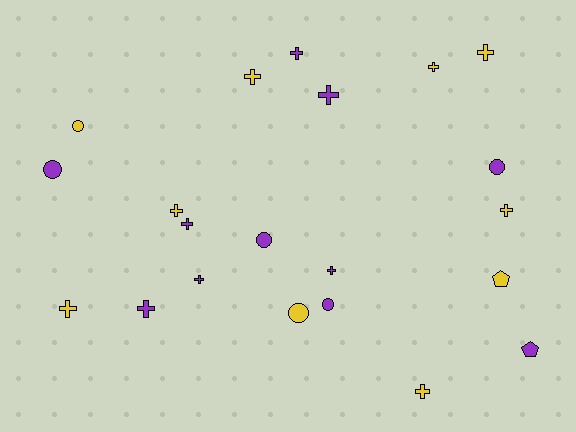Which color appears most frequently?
Purple, with 11 objects.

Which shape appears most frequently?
Cross, with 13 objects.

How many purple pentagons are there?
There is 1 purple pentagon.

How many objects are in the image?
There are 21 objects.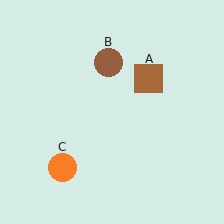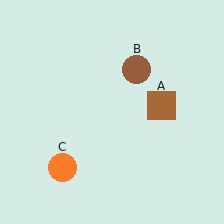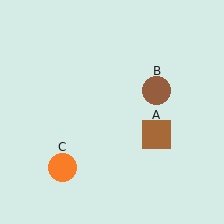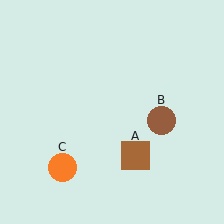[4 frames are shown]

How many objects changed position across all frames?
2 objects changed position: brown square (object A), brown circle (object B).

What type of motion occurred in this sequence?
The brown square (object A), brown circle (object B) rotated clockwise around the center of the scene.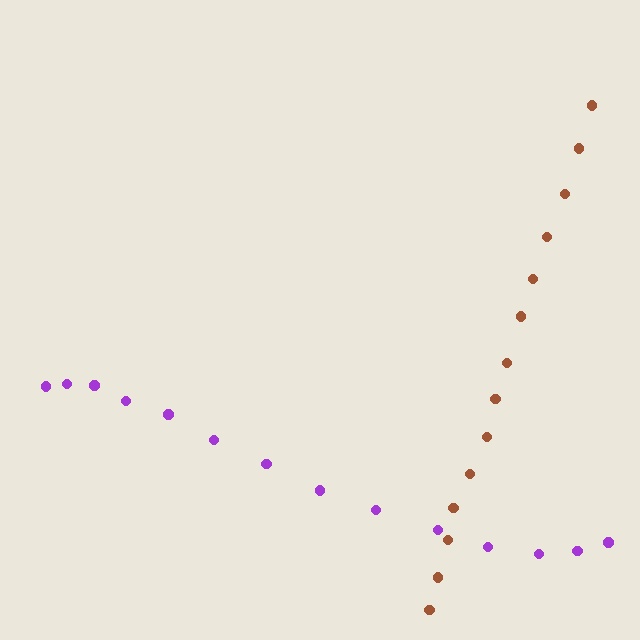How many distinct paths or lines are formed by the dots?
There are 2 distinct paths.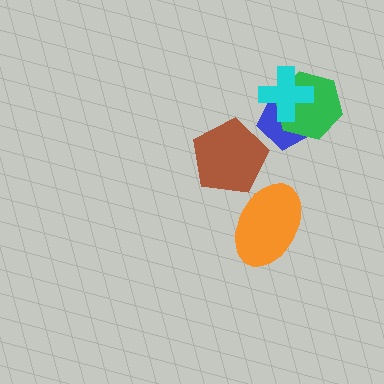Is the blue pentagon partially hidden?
Yes, it is partially covered by another shape.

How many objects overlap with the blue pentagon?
2 objects overlap with the blue pentagon.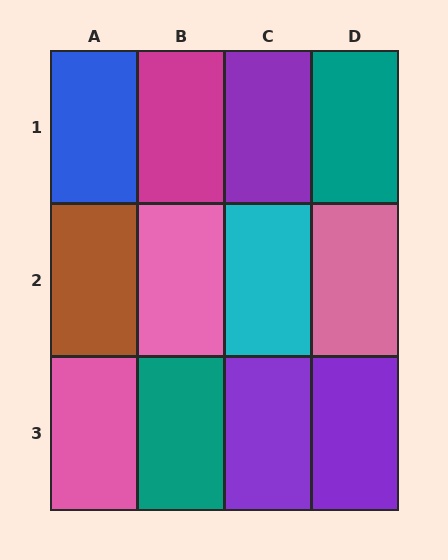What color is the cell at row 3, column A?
Pink.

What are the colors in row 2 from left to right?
Brown, pink, cyan, pink.